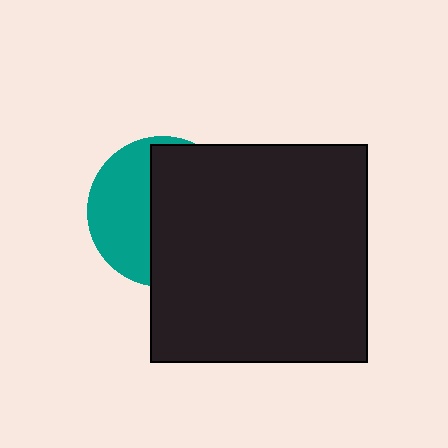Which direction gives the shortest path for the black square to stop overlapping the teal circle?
Moving right gives the shortest separation.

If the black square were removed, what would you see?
You would see the complete teal circle.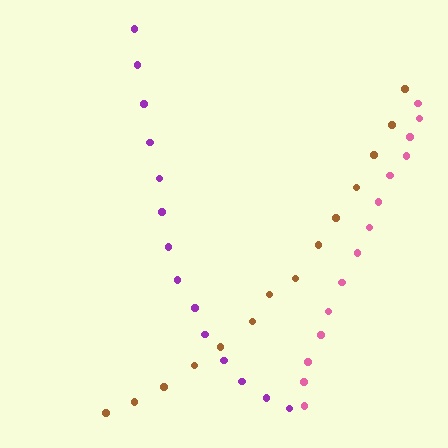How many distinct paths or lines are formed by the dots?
There are 3 distinct paths.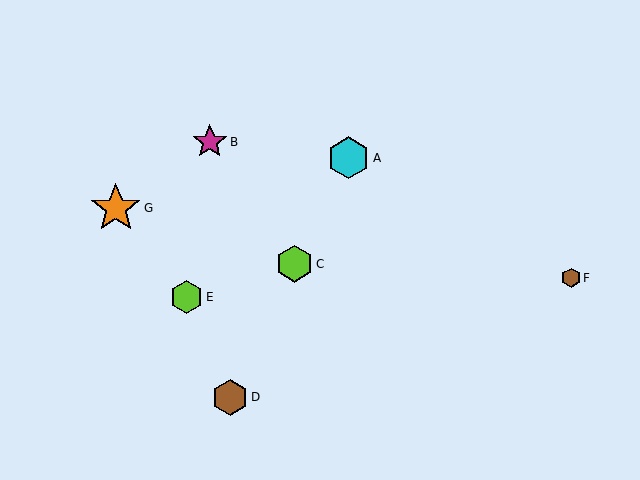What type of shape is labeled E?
Shape E is a lime hexagon.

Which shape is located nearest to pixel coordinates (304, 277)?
The lime hexagon (labeled C) at (294, 264) is nearest to that location.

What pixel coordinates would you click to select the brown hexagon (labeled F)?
Click at (571, 278) to select the brown hexagon F.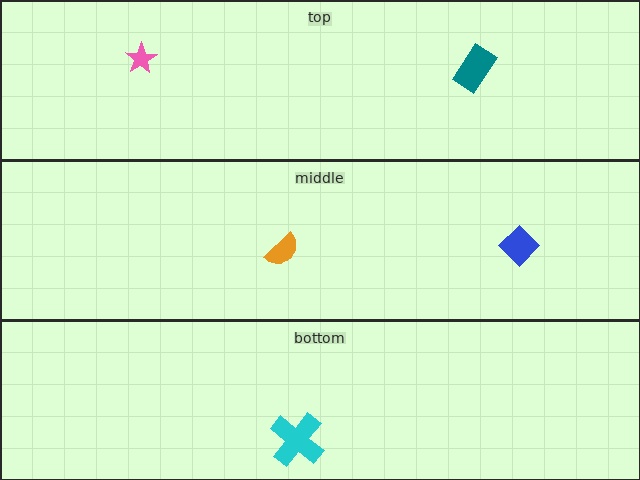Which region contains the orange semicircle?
The middle region.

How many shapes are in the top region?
2.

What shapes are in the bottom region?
The cyan cross.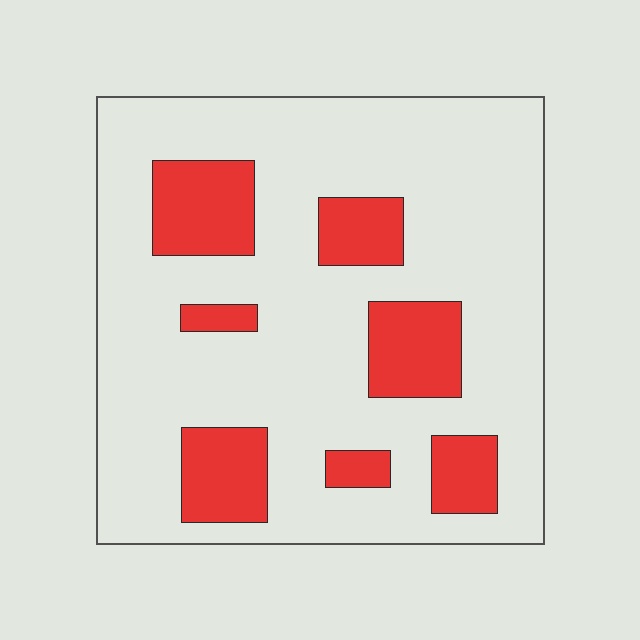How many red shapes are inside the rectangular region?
7.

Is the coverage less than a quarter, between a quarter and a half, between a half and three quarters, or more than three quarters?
Less than a quarter.